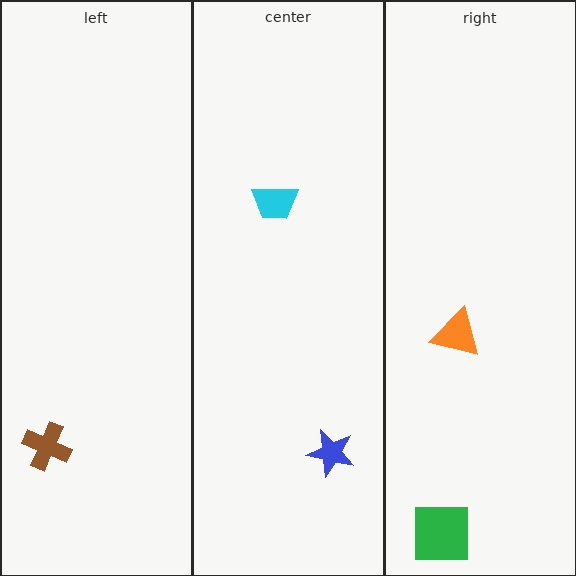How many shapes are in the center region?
2.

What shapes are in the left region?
The brown cross.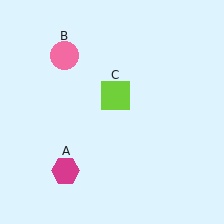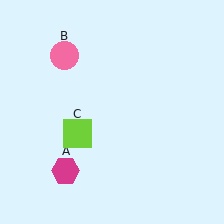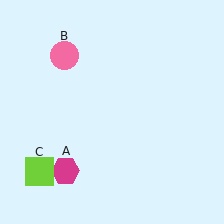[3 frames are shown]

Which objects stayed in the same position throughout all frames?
Magenta hexagon (object A) and pink circle (object B) remained stationary.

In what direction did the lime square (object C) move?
The lime square (object C) moved down and to the left.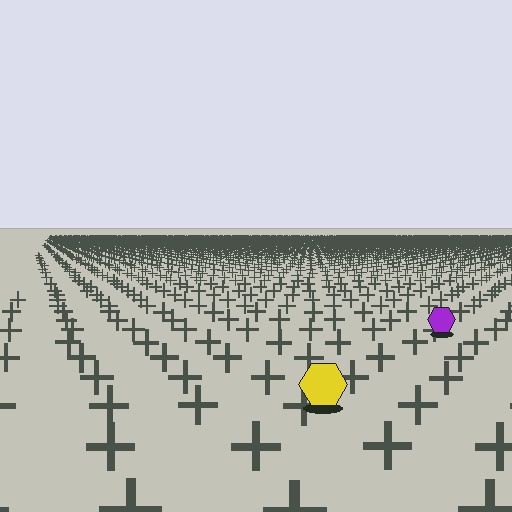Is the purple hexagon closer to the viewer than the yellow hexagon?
No. The yellow hexagon is closer — you can tell from the texture gradient: the ground texture is coarser near it.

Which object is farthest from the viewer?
The purple hexagon is farthest from the viewer. It appears smaller and the ground texture around it is denser.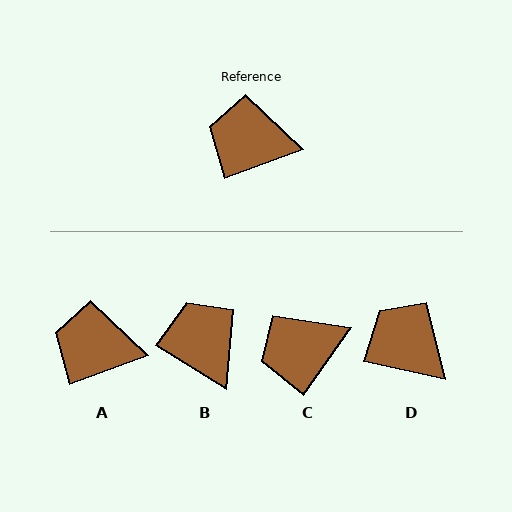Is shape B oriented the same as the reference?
No, it is off by about 52 degrees.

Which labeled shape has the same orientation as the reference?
A.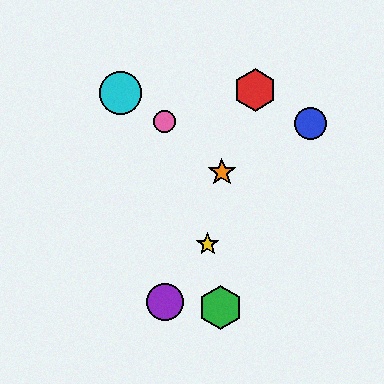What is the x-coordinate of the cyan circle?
The cyan circle is at x≈121.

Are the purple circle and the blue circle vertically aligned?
No, the purple circle is at x≈165 and the blue circle is at x≈310.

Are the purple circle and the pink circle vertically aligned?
Yes, both are at x≈165.